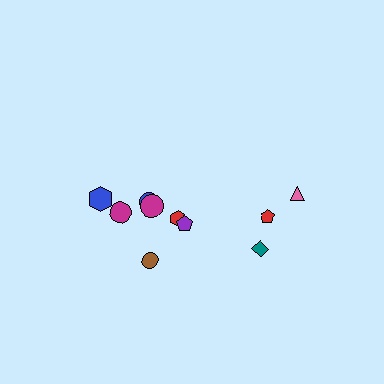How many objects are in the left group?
There are 6 objects.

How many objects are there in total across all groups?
There are 10 objects.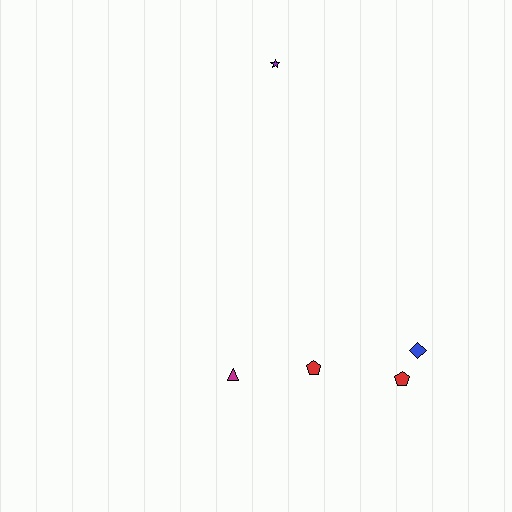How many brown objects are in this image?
There are no brown objects.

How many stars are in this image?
There is 1 star.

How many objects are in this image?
There are 5 objects.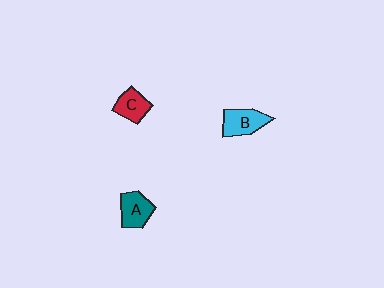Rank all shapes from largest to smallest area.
From largest to smallest: B (cyan), A (teal), C (red).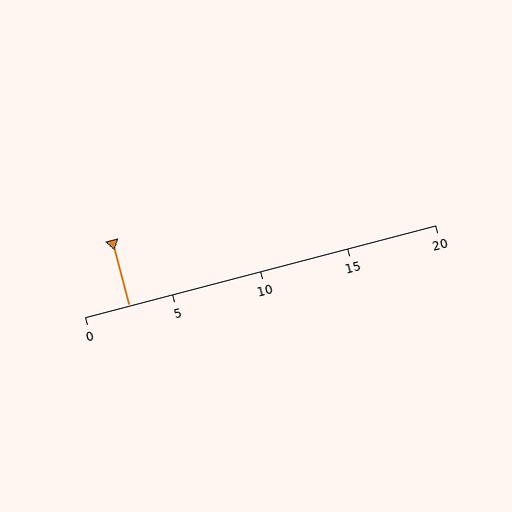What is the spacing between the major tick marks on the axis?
The major ticks are spaced 5 apart.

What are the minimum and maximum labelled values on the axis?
The axis runs from 0 to 20.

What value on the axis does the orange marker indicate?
The marker indicates approximately 2.5.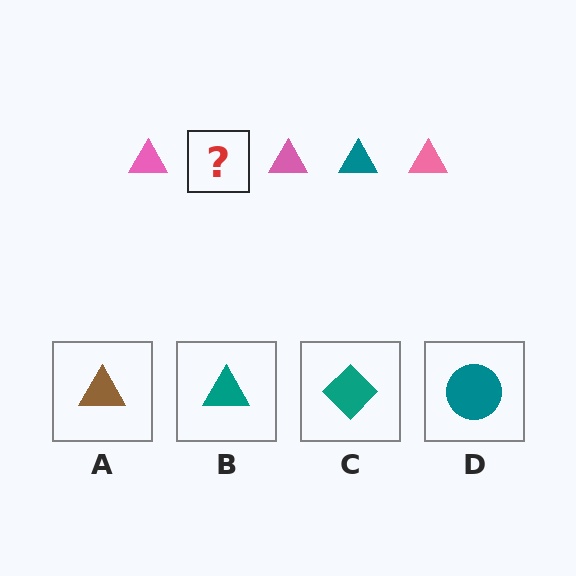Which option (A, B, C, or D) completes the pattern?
B.